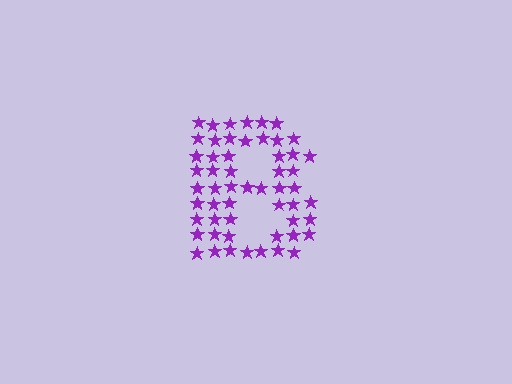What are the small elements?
The small elements are stars.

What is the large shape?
The large shape is the letter B.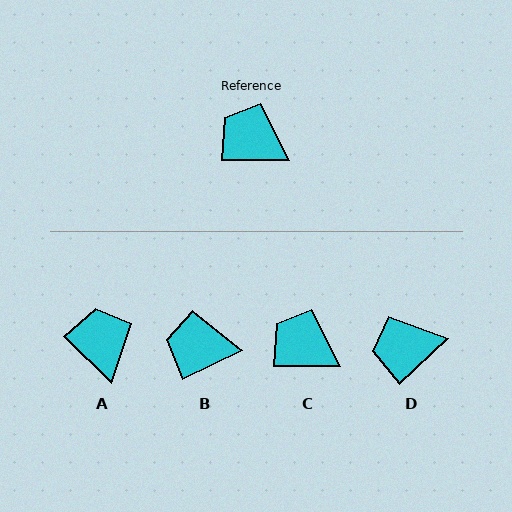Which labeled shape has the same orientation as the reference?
C.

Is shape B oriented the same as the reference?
No, it is off by about 25 degrees.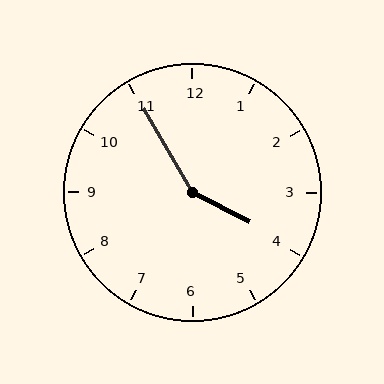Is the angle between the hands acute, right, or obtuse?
It is obtuse.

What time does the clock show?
3:55.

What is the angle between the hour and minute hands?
Approximately 148 degrees.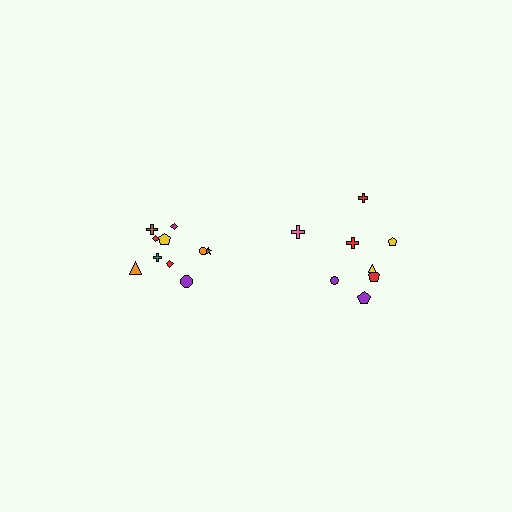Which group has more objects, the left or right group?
The left group.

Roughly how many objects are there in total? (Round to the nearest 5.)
Roughly 20 objects in total.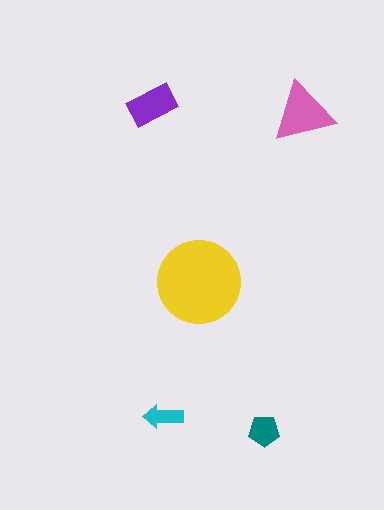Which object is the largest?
The yellow circle.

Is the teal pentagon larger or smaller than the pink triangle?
Smaller.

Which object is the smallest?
The cyan arrow.